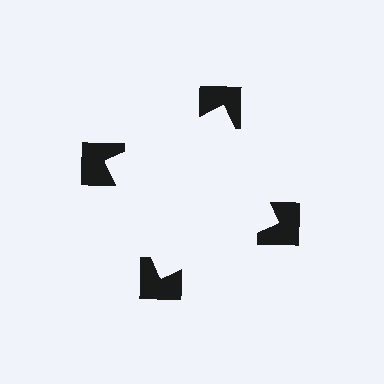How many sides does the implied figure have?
4 sides.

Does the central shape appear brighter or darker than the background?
It typically appears slightly brighter than the background, even though no actual brightness change is drawn.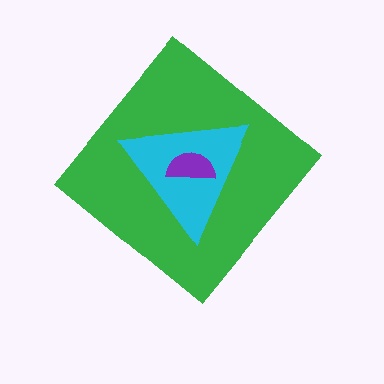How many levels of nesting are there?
3.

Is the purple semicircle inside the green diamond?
Yes.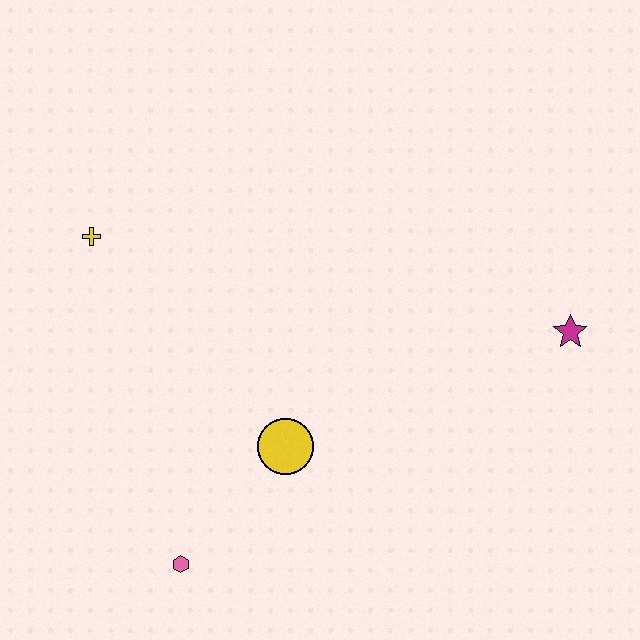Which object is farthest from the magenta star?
The yellow cross is farthest from the magenta star.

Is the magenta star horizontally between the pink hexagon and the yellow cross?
No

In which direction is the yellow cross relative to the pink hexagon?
The yellow cross is above the pink hexagon.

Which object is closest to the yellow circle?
The pink hexagon is closest to the yellow circle.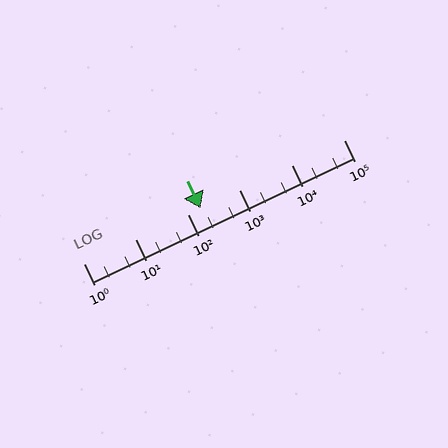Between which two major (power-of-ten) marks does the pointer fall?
The pointer is between 100 and 1000.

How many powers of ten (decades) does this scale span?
The scale spans 5 decades, from 1 to 100000.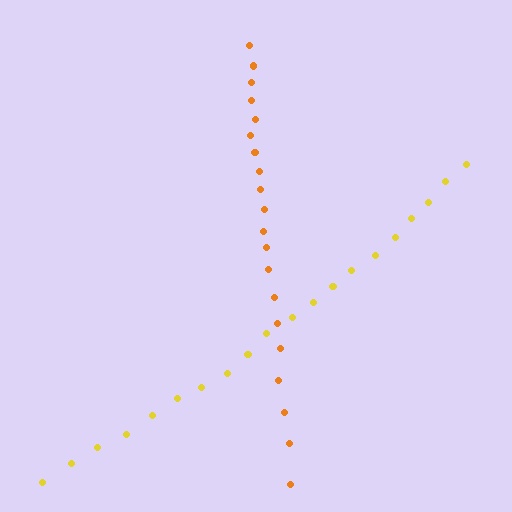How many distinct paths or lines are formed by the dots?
There are 2 distinct paths.